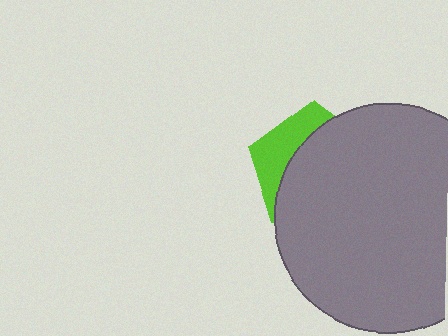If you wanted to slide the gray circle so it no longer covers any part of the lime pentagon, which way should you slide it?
Slide it right — that is the most direct way to separate the two shapes.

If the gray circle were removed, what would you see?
You would see the complete lime pentagon.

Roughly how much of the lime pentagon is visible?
A small part of it is visible (roughly 30%).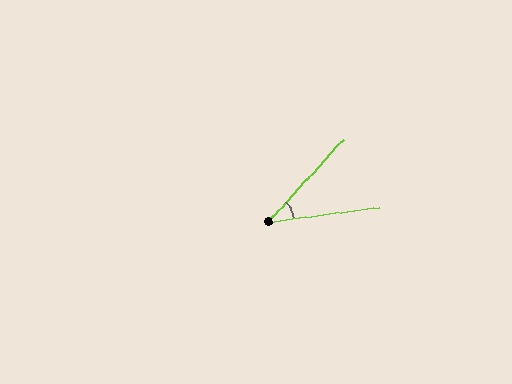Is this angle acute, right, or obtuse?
It is acute.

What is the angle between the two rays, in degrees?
Approximately 40 degrees.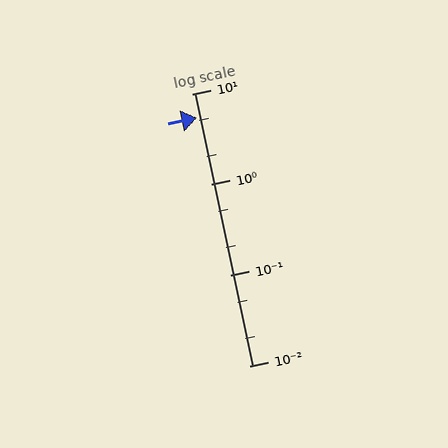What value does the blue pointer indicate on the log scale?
The pointer indicates approximately 5.5.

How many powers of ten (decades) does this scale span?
The scale spans 3 decades, from 0.01 to 10.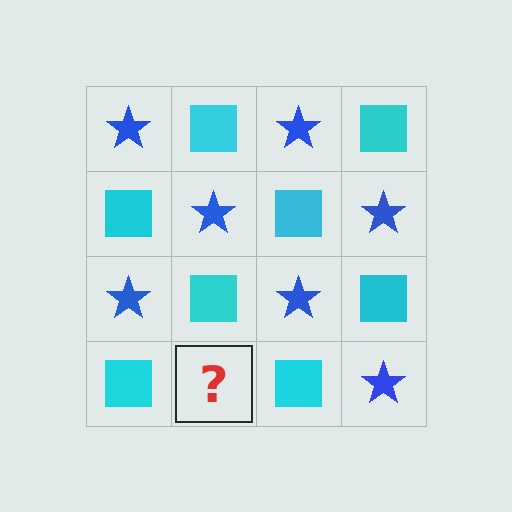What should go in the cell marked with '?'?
The missing cell should contain a blue star.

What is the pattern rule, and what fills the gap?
The rule is that it alternates blue star and cyan square in a checkerboard pattern. The gap should be filled with a blue star.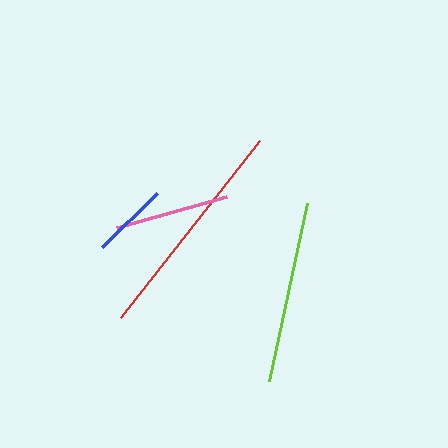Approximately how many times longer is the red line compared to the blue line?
The red line is approximately 2.9 times the length of the blue line.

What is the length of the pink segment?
The pink segment is approximately 114 pixels long.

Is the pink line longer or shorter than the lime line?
The lime line is longer than the pink line.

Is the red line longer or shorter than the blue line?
The red line is longer than the blue line.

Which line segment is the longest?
The red line is the longest at approximately 225 pixels.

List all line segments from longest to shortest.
From longest to shortest: red, lime, pink, blue.